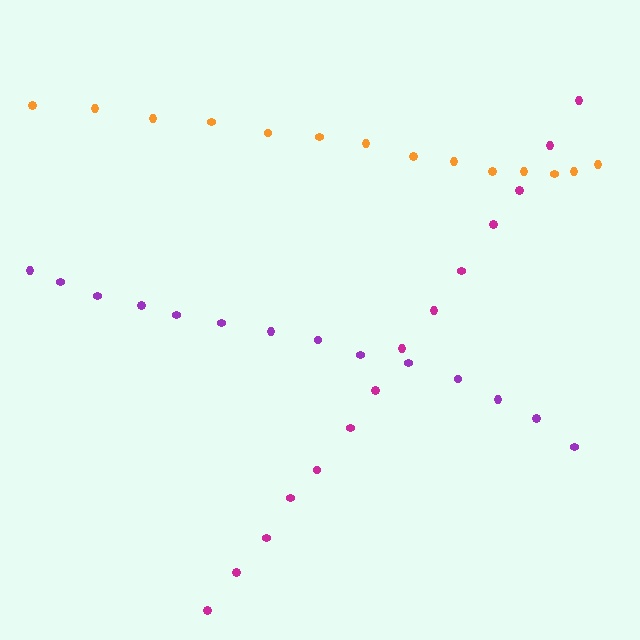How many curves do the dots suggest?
There are 3 distinct paths.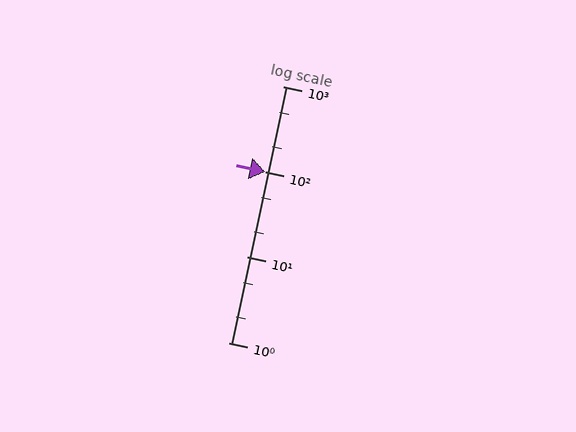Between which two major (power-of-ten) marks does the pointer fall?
The pointer is between 100 and 1000.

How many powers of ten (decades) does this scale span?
The scale spans 3 decades, from 1 to 1000.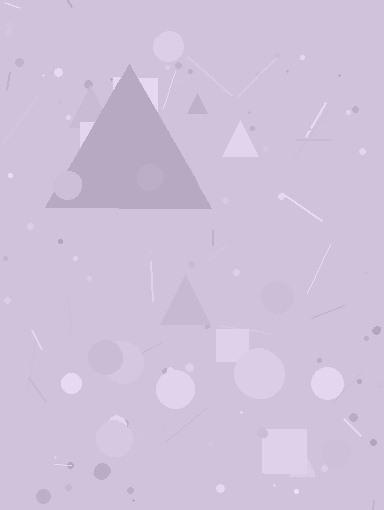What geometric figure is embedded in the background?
A triangle is embedded in the background.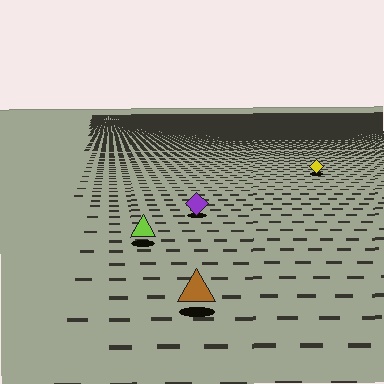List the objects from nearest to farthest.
From nearest to farthest: the brown triangle, the lime triangle, the purple diamond, the yellow diamond.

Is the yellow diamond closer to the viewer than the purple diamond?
No. The purple diamond is closer — you can tell from the texture gradient: the ground texture is coarser near it.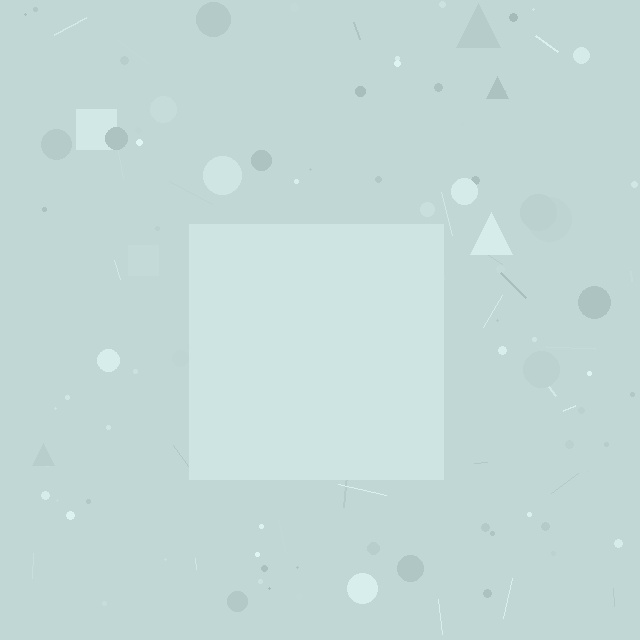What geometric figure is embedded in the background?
A square is embedded in the background.